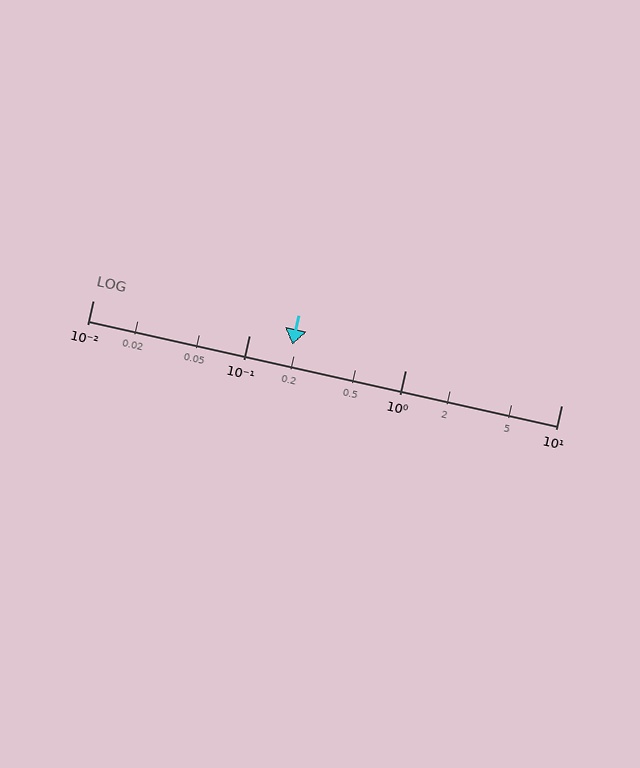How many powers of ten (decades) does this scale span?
The scale spans 3 decades, from 0.01 to 10.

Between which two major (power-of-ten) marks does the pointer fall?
The pointer is between 0.1 and 1.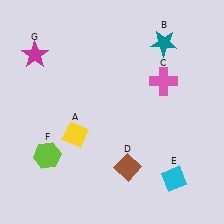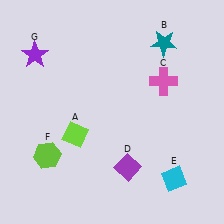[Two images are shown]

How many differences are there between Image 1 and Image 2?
There are 3 differences between the two images.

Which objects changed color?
A changed from yellow to lime. D changed from brown to purple. G changed from magenta to purple.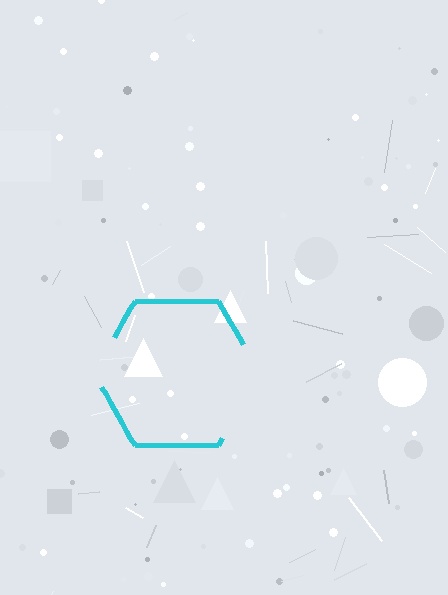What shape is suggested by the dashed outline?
The dashed outline suggests a hexagon.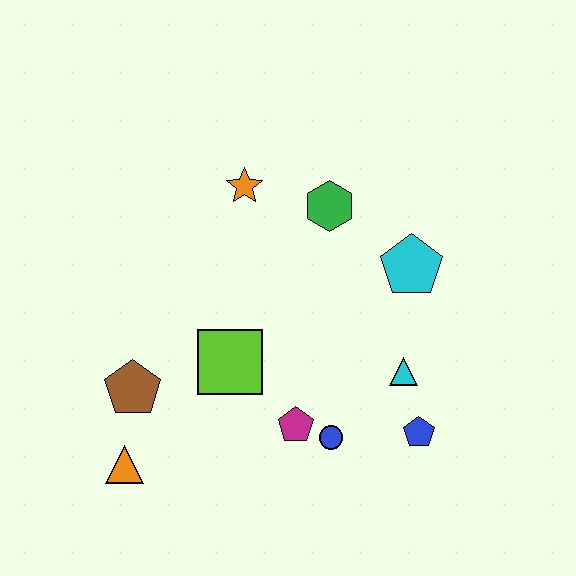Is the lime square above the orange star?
No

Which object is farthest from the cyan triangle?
The orange triangle is farthest from the cyan triangle.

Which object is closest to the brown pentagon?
The orange triangle is closest to the brown pentagon.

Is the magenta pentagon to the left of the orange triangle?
No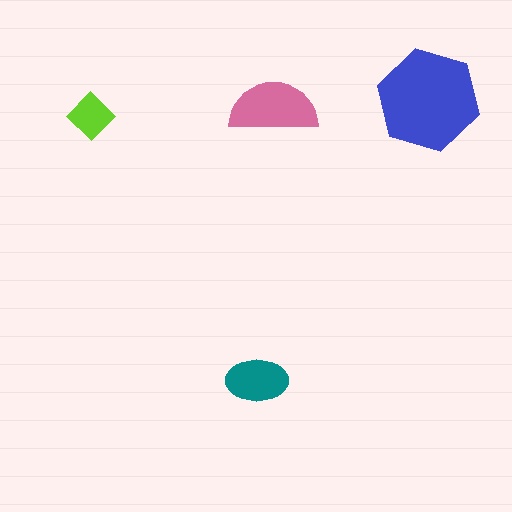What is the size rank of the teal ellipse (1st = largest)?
3rd.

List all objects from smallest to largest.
The lime diamond, the teal ellipse, the pink semicircle, the blue hexagon.